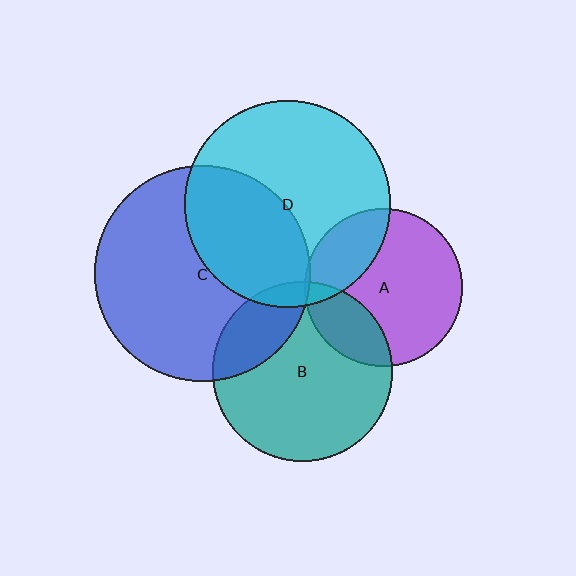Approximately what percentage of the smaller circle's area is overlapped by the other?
Approximately 20%.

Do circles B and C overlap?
Yes.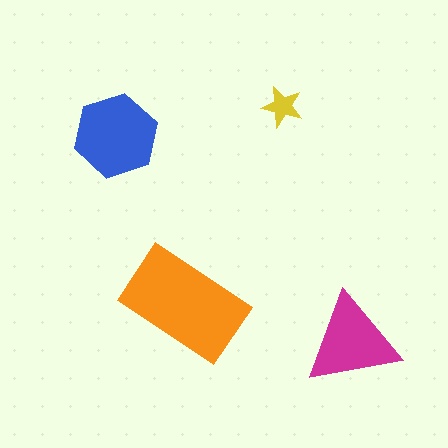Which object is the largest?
The orange rectangle.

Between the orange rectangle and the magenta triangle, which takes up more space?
The orange rectangle.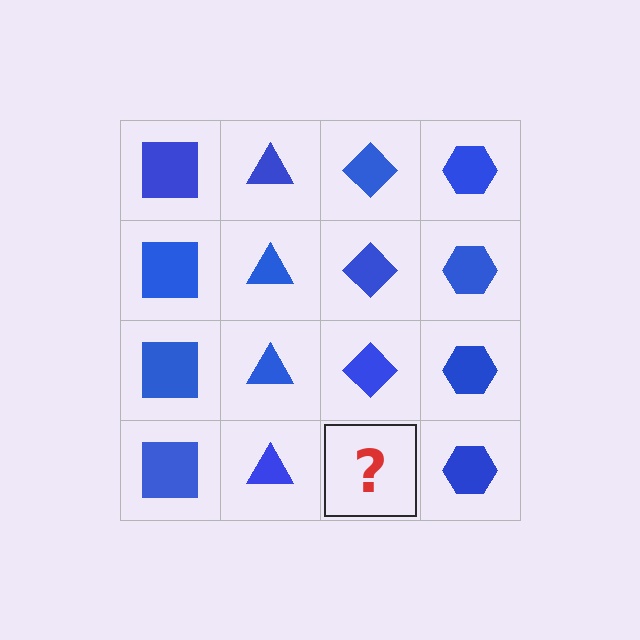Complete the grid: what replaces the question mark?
The question mark should be replaced with a blue diamond.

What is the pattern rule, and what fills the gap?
The rule is that each column has a consistent shape. The gap should be filled with a blue diamond.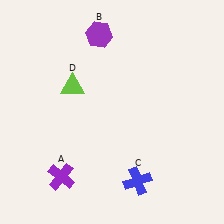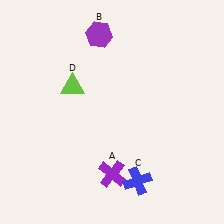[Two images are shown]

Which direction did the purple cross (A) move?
The purple cross (A) moved right.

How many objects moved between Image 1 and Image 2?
1 object moved between the two images.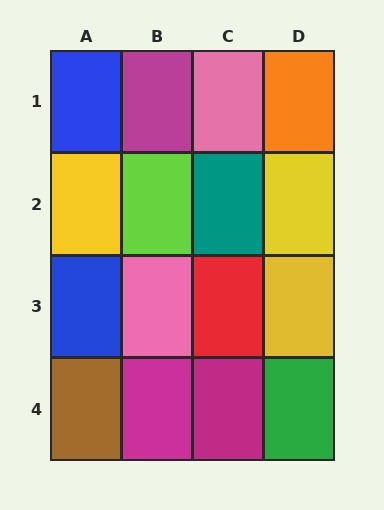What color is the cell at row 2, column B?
Lime.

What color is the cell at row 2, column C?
Teal.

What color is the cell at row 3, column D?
Yellow.